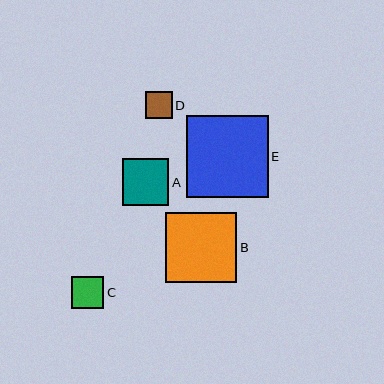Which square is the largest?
Square E is the largest with a size of approximately 81 pixels.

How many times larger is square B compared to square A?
Square B is approximately 1.5 times the size of square A.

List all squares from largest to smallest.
From largest to smallest: E, B, A, C, D.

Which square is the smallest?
Square D is the smallest with a size of approximately 26 pixels.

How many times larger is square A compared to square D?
Square A is approximately 1.8 times the size of square D.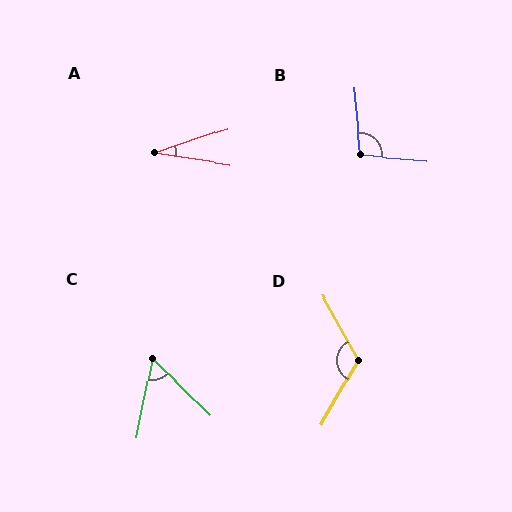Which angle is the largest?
D, at approximately 121 degrees.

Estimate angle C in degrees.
Approximately 57 degrees.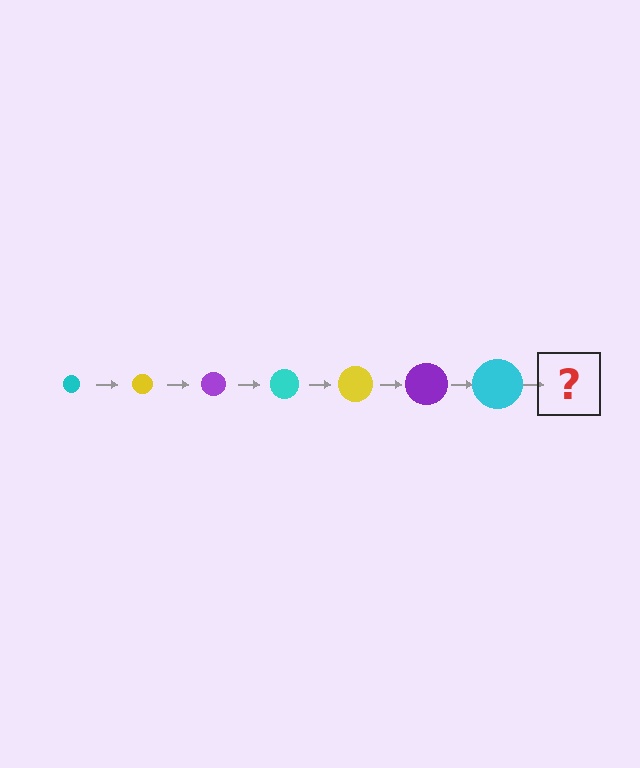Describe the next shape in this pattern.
It should be a yellow circle, larger than the previous one.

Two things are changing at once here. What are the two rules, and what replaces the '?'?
The two rules are that the circle grows larger each step and the color cycles through cyan, yellow, and purple. The '?' should be a yellow circle, larger than the previous one.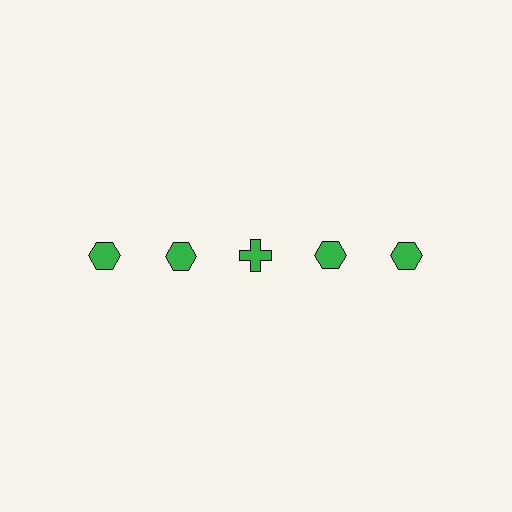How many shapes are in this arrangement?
There are 5 shapes arranged in a grid pattern.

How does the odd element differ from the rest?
It has a different shape: cross instead of hexagon.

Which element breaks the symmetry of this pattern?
The green cross in the top row, center column breaks the symmetry. All other shapes are green hexagons.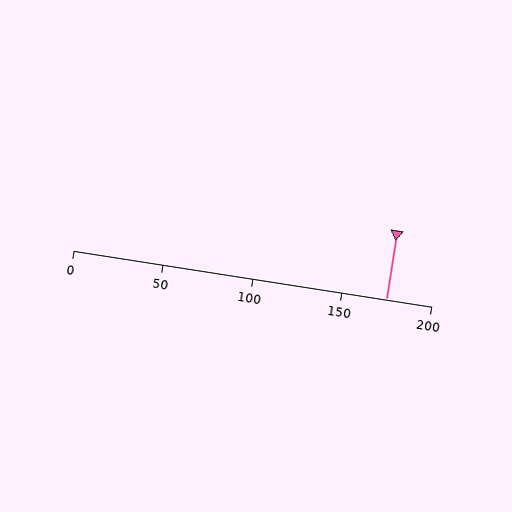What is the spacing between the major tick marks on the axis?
The major ticks are spaced 50 apart.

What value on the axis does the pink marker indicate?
The marker indicates approximately 175.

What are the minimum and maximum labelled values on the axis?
The axis runs from 0 to 200.